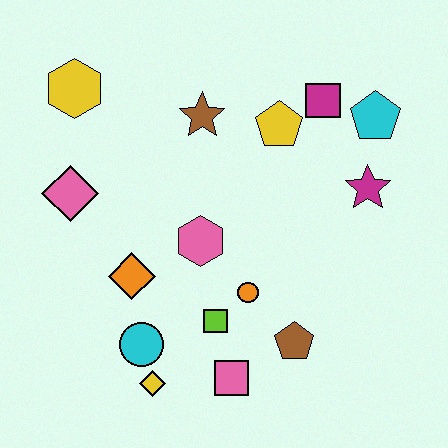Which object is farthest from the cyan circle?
The cyan pentagon is farthest from the cyan circle.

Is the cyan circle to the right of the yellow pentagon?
No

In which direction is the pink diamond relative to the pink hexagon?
The pink diamond is to the left of the pink hexagon.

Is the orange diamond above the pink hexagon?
No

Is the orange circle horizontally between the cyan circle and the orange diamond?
No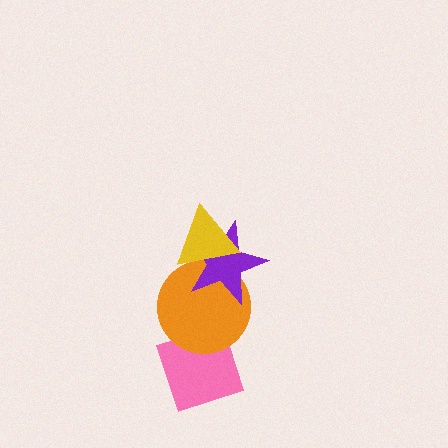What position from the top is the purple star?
The purple star is 2nd from the top.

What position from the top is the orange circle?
The orange circle is 3rd from the top.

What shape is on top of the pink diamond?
The orange circle is on top of the pink diamond.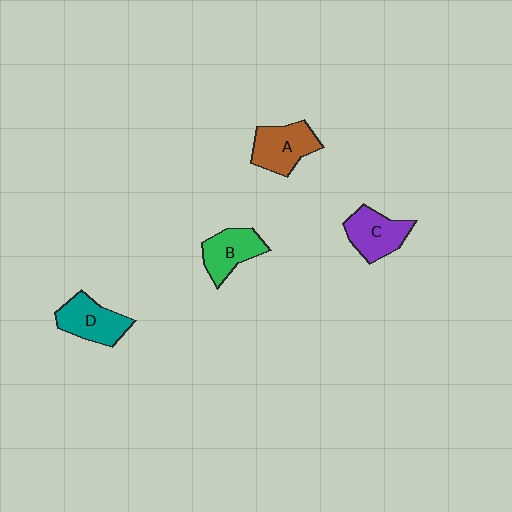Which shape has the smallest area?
Shape B (green).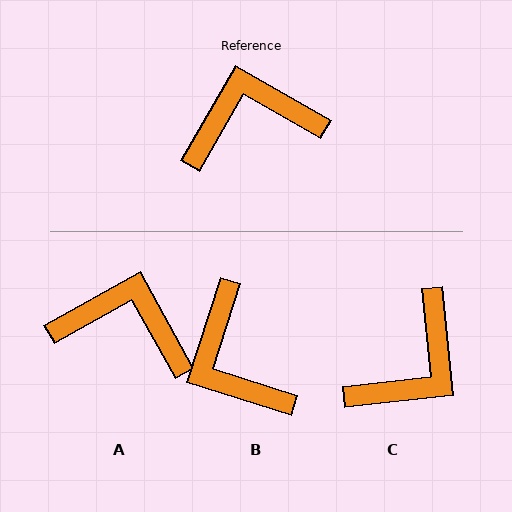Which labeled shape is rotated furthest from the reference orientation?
C, about 144 degrees away.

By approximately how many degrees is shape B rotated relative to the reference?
Approximately 102 degrees counter-clockwise.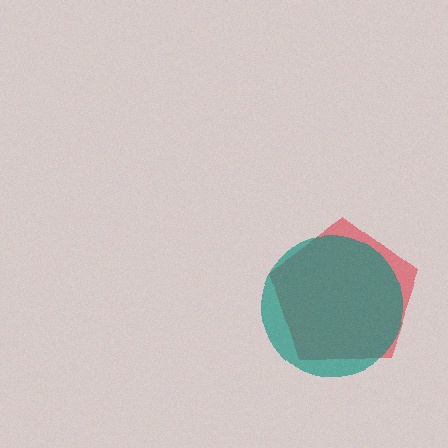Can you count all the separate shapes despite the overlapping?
Yes, there are 2 separate shapes.